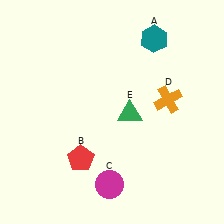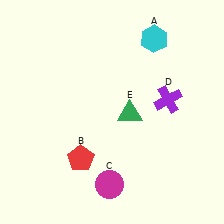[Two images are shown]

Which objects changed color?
A changed from teal to cyan. D changed from orange to purple.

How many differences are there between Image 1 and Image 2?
There are 2 differences between the two images.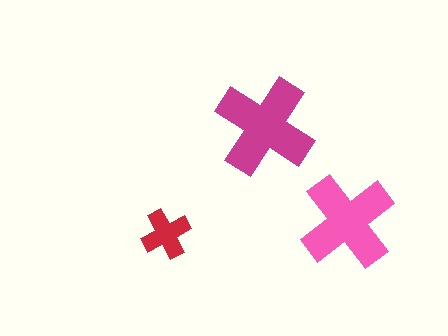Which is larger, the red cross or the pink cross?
The pink one.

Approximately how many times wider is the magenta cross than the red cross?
About 2 times wider.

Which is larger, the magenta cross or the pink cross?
The magenta one.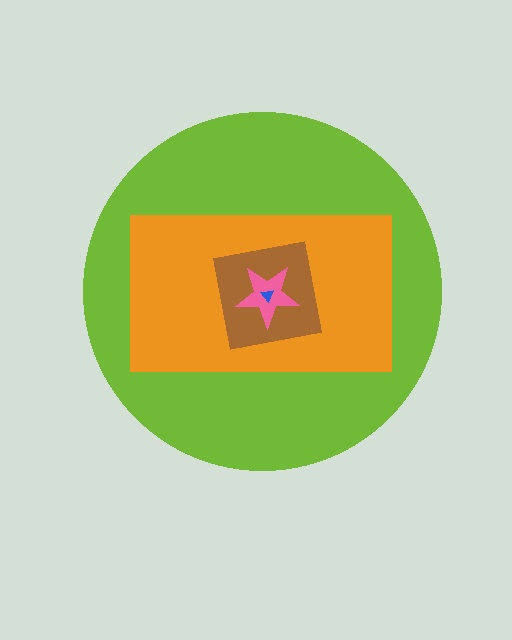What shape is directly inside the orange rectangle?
The brown square.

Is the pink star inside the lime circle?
Yes.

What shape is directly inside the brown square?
The pink star.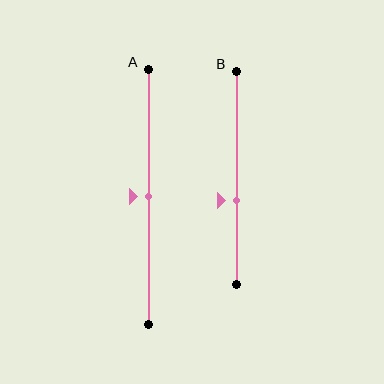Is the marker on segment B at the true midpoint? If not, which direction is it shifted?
No, the marker on segment B is shifted downward by about 11% of the segment length.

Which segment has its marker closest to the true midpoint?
Segment A has its marker closest to the true midpoint.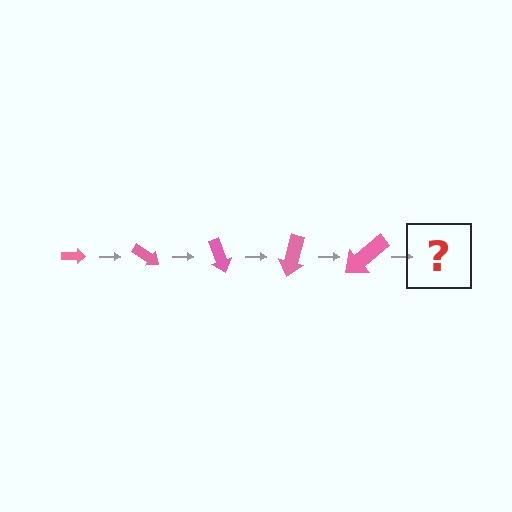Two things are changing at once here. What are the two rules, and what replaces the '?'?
The two rules are that the arrow grows larger each step and it rotates 35 degrees each step. The '?' should be an arrow, larger than the previous one and rotated 175 degrees from the start.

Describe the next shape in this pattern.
It should be an arrow, larger than the previous one and rotated 175 degrees from the start.